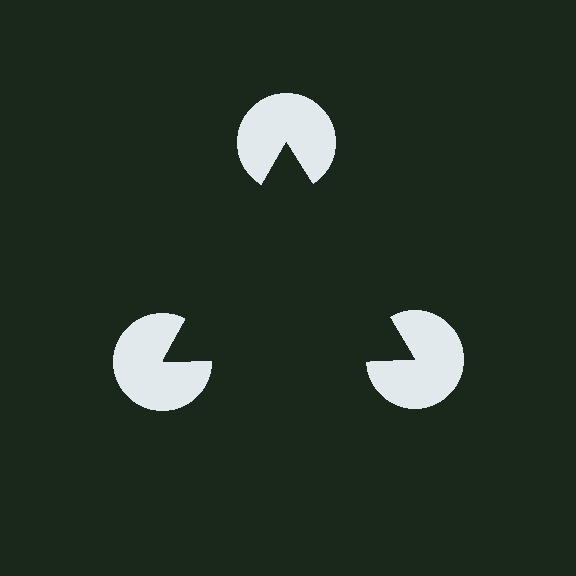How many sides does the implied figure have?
3 sides.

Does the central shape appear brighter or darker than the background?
It typically appears slightly darker than the background, even though no actual brightness change is drawn.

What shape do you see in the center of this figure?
An illusory triangle — its edges are inferred from the aligned wedge cuts in the pac-man discs, not physically drawn.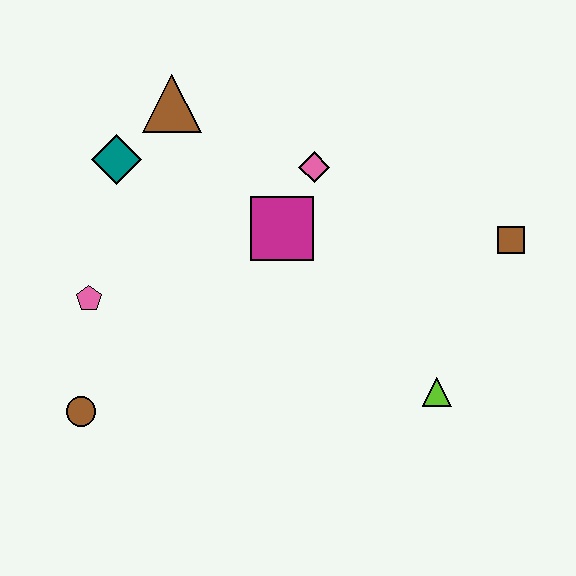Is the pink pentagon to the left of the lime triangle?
Yes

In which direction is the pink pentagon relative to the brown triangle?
The pink pentagon is below the brown triangle.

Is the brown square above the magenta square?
No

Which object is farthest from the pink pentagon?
The brown square is farthest from the pink pentagon.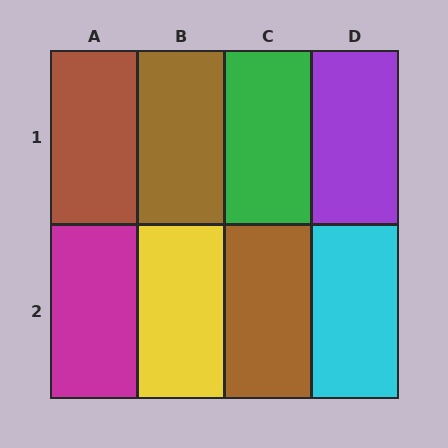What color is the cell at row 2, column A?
Magenta.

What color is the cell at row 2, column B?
Yellow.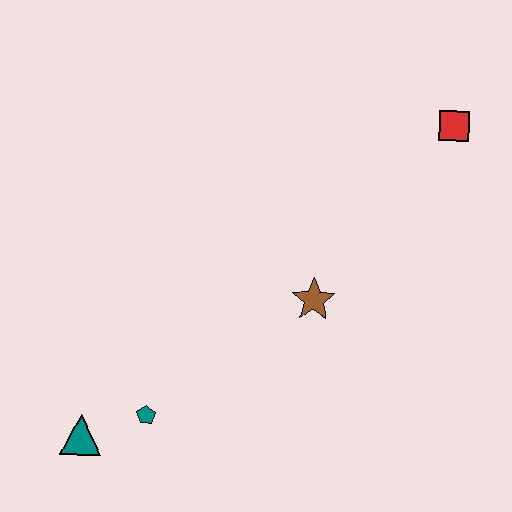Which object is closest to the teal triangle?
The teal pentagon is closest to the teal triangle.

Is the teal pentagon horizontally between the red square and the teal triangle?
Yes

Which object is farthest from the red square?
The teal triangle is farthest from the red square.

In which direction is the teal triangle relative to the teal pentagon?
The teal triangle is to the left of the teal pentagon.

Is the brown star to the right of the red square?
No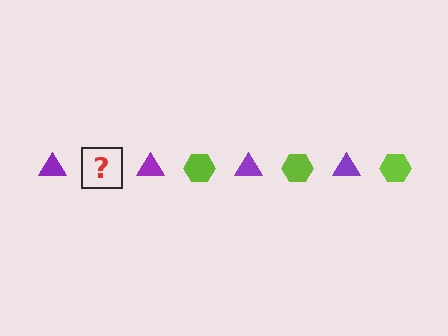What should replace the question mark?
The question mark should be replaced with a lime hexagon.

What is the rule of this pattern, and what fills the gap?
The rule is that the pattern alternates between purple triangle and lime hexagon. The gap should be filled with a lime hexagon.